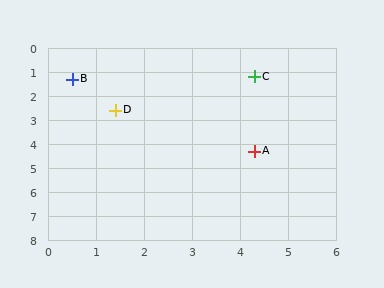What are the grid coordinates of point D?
Point D is at approximately (1.4, 2.6).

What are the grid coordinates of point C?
Point C is at approximately (4.3, 1.2).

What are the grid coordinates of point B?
Point B is at approximately (0.5, 1.3).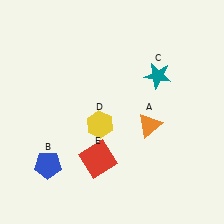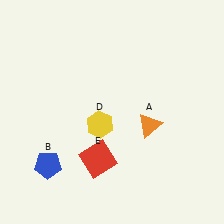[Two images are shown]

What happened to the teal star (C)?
The teal star (C) was removed in Image 2. It was in the top-right area of Image 1.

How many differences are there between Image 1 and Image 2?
There is 1 difference between the two images.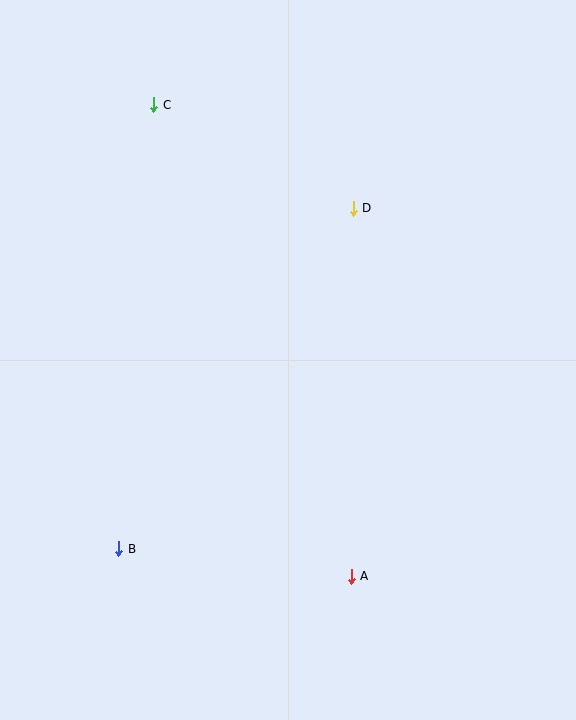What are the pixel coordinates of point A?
Point A is at (351, 576).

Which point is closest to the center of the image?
Point D at (353, 208) is closest to the center.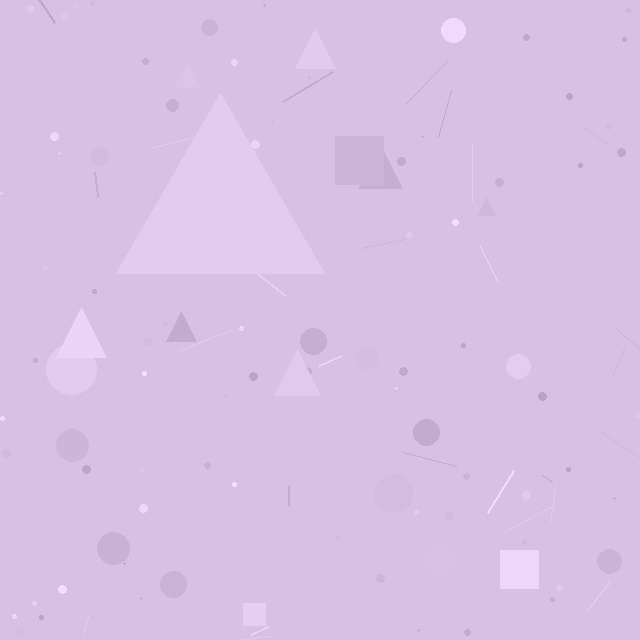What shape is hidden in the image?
A triangle is hidden in the image.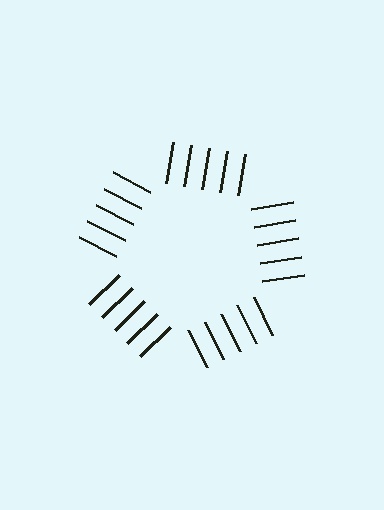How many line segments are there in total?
25 — 5 along each of the 5 edges.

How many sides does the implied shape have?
5 sides — the line-ends trace a pentagon.